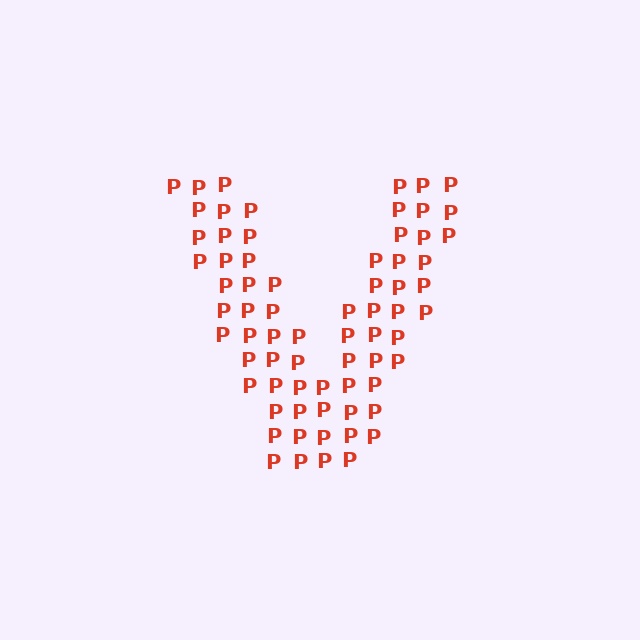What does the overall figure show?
The overall figure shows the letter V.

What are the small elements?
The small elements are letter P's.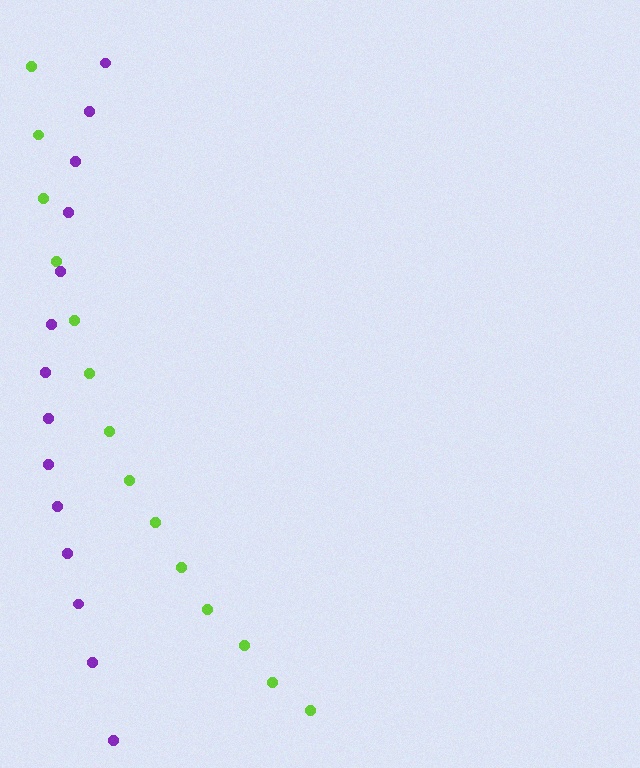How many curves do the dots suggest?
There are 2 distinct paths.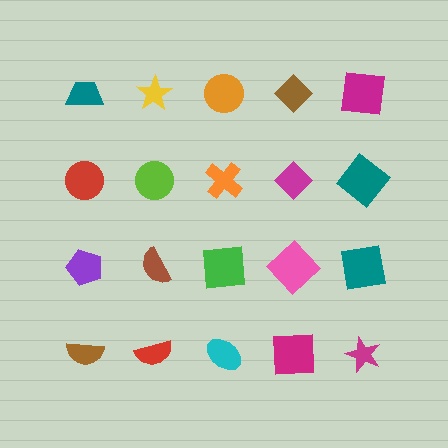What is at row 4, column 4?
A magenta square.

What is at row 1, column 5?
A magenta square.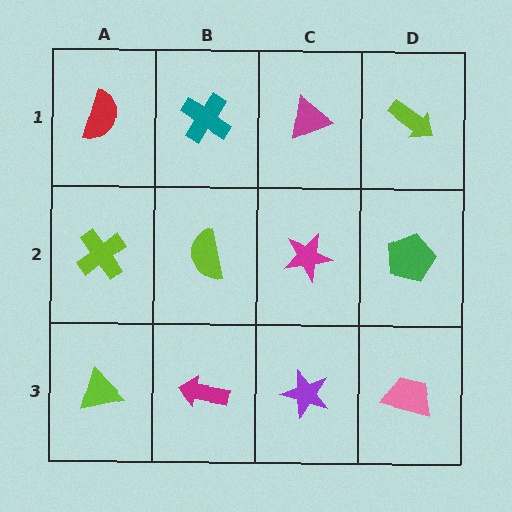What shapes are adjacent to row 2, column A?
A red semicircle (row 1, column A), a lime triangle (row 3, column A), a lime semicircle (row 2, column B).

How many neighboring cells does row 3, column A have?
2.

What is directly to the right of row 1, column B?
A magenta triangle.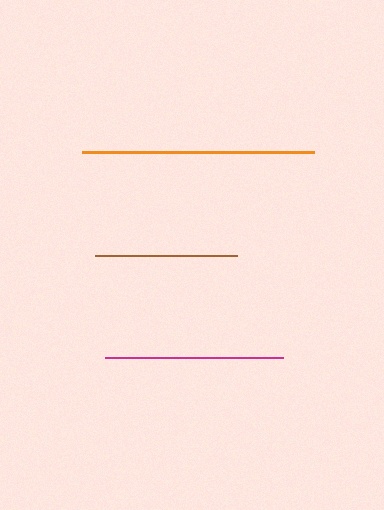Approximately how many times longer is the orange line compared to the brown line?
The orange line is approximately 1.6 times the length of the brown line.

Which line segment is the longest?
The orange line is the longest at approximately 232 pixels.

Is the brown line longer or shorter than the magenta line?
The magenta line is longer than the brown line.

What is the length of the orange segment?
The orange segment is approximately 232 pixels long.